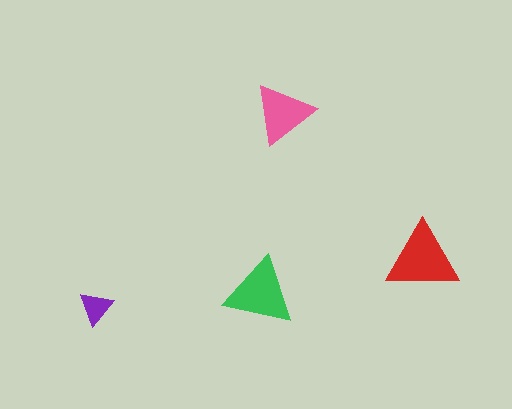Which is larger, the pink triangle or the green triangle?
The green one.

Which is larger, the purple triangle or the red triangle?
The red one.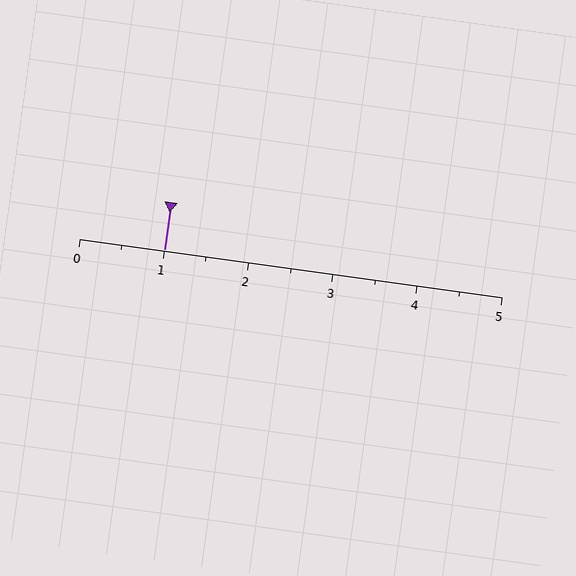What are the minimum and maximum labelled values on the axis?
The axis runs from 0 to 5.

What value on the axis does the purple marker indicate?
The marker indicates approximately 1.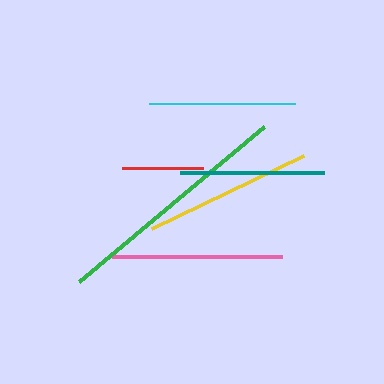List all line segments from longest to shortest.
From longest to shortest: green, pink, yellow, cyan, teal, red.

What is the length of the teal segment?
The teal segment is approximately 145 pixels long.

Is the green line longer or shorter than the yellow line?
The green line is longer than the yellow line.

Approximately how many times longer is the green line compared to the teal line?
The green line is approximately 1.7 times the length of the teal line.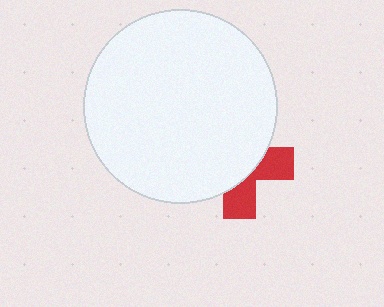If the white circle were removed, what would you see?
You would see the complete red cross.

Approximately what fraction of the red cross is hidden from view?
Roughly 63% of the red cross is hidden behind the white circle.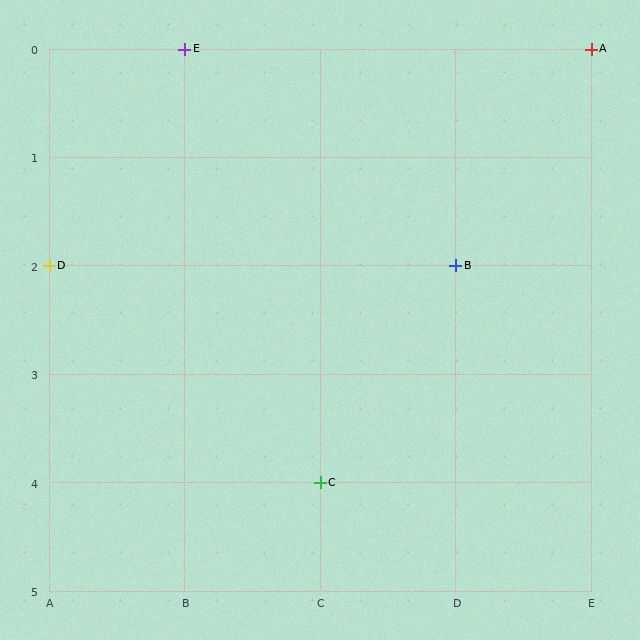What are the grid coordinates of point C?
Point C is at grid coordinates (C, 4).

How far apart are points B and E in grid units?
Points B and E are 2 columns and 2 rows apart (about 2.8 grid units diagonally).